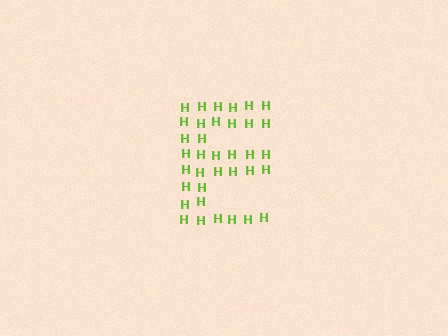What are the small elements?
The small elements are letter H's.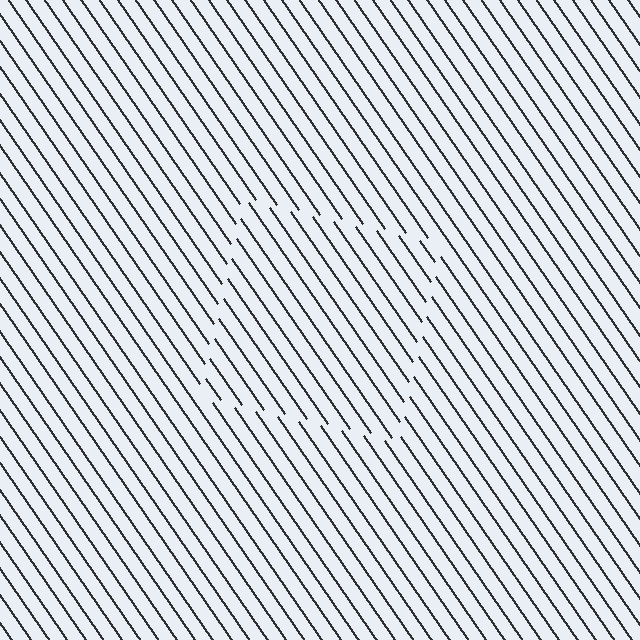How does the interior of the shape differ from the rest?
The interior of the shape contains the same grating, shifted by half a period — the contour is defined by the phase discontinuity where line-ends from the inner and outer gratings abut.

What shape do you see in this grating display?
An illusory square. The interior of the shape contains the same grating, shifted by half a period — the contour is defined by the phase discontinuity where line-ends from the inner and outer gratings abut.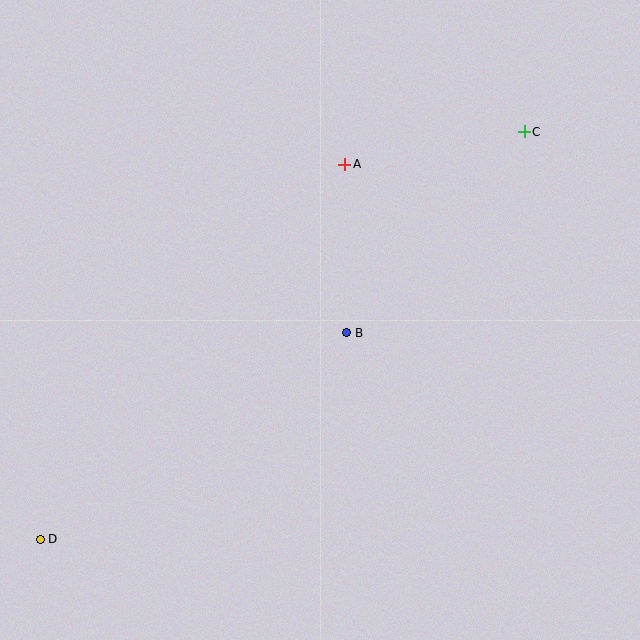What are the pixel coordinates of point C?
Point C is at (524, 132).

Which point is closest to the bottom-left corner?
Point D is closest to the bottom-left corner.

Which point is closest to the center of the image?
Point B at (347, 333) is closest to the center.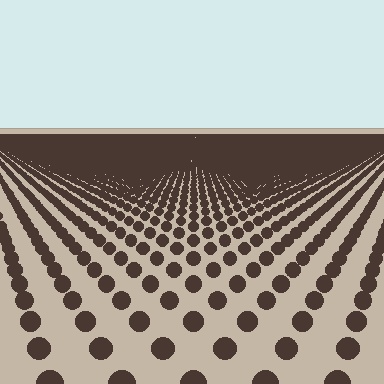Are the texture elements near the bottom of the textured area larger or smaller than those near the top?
Larger. Near the bottom, elements are closer to the viewer and appear at a bigger on-screen size.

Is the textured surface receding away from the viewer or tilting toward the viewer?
The surface is receding away from the viewer. Texture elements get smaller and denser toward the top.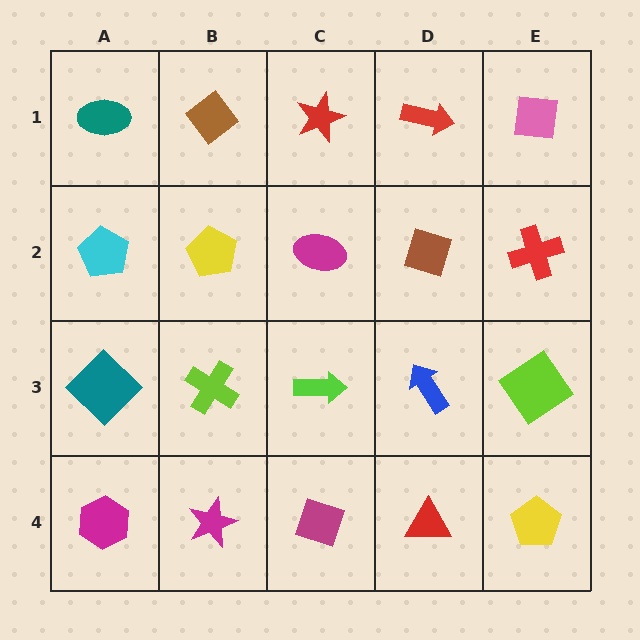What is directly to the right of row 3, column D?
A lime diamond.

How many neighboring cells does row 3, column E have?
3.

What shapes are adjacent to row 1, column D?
A brown diamond (row 2, column D), a red star (row 1, column C), a pink square (row 1, column E).